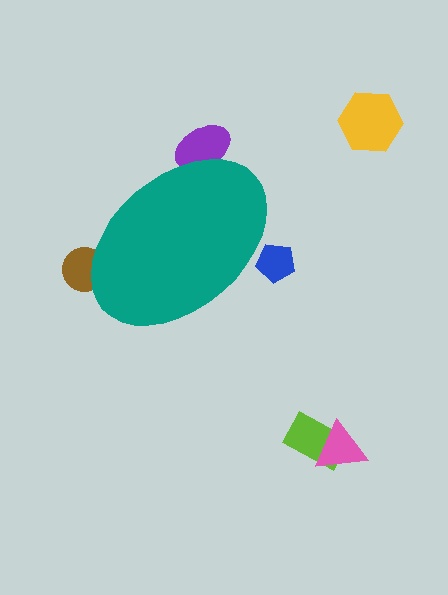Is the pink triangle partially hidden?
No, the pink triangle is fully visible.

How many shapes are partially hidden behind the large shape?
3 shapes are partially hidden.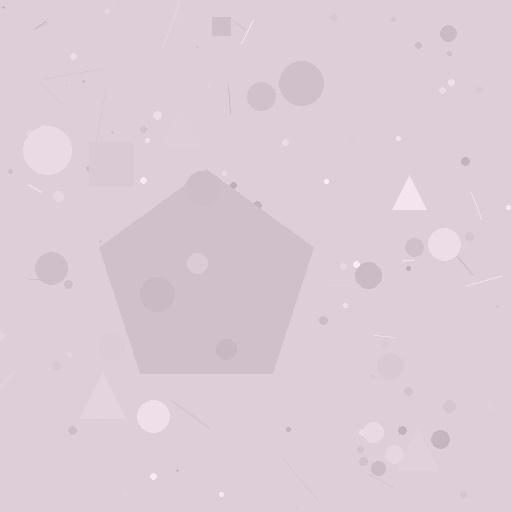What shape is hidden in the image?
A pentagon is hidden in the image.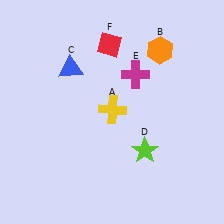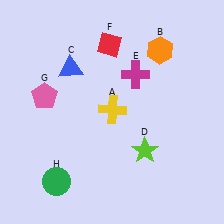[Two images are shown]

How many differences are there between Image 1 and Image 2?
There are 2 differences between the two images.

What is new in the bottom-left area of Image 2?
A green circle (H) was added in the bottom-left area of Image 2.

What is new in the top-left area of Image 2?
A pink pentagon (G) was added in the top-left area of Image 2.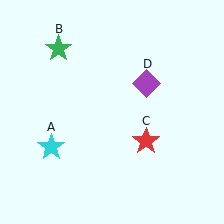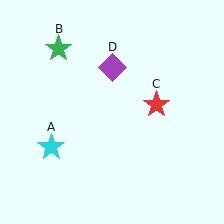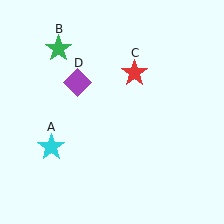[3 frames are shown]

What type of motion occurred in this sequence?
The red star (object C), purple diamond (object D) rotated counterclockwise around the center of the scene.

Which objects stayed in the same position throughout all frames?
Cyan star (object A) and green star (object B) remained stationary.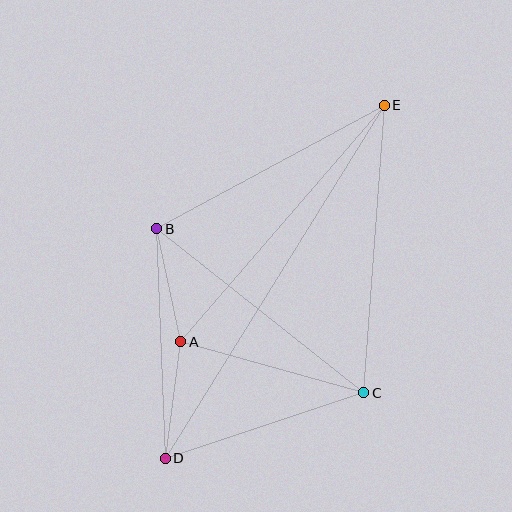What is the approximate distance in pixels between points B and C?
The distance between B and C is approximately 264 pixels.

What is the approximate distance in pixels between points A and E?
The distance between A and E is approximately 312 pixels.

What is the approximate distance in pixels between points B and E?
The distance between B and E is approximately 259 pixels.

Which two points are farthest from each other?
Points D and E are farthest from each other.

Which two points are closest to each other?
Points A and B are closest to each other.